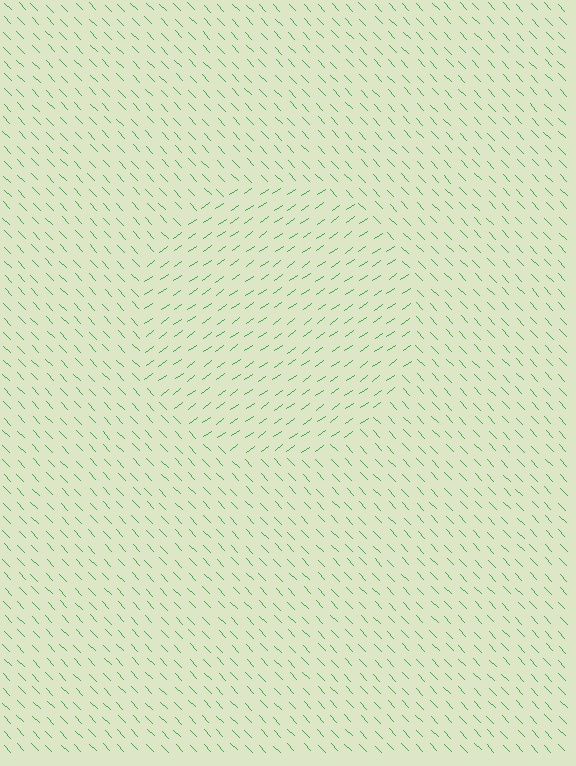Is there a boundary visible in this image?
Yes, there is a texture boundary formed by a change in line orientation.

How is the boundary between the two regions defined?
The boundary is defined purely by a change in line orientation (approximately 82 degrees difference). All lines are the same color and thickness.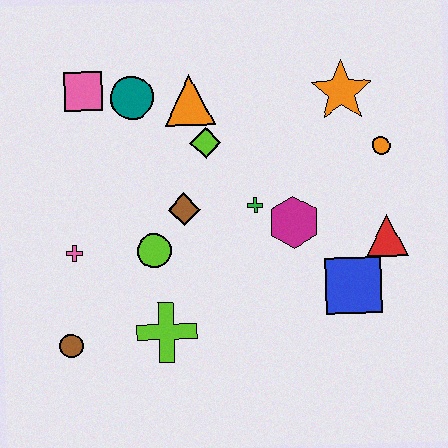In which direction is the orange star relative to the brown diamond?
The orange star is to the right of the brown diamond.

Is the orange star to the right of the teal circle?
Yes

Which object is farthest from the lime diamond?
The brown circle is farthest from the lime diamond.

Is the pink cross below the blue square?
No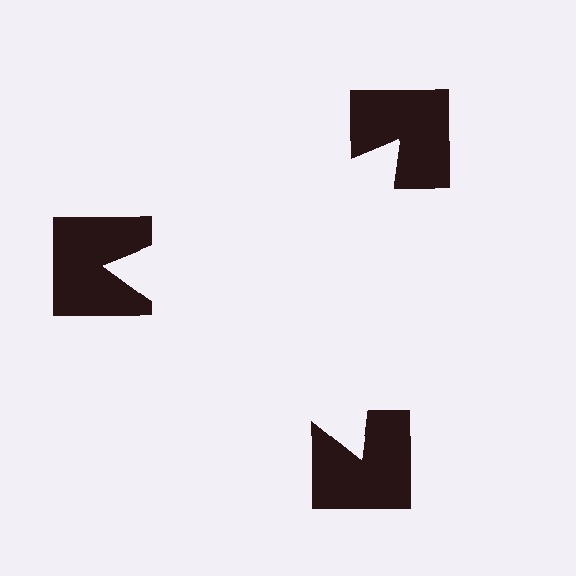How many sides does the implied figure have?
3 sides.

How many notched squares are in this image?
There are 3 — one at each vertex of the illusory triangle.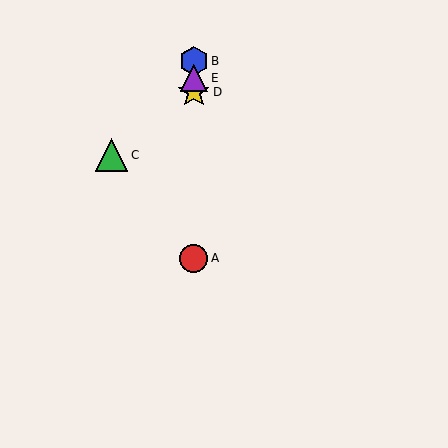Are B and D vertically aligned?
Yes, both are at x≈194.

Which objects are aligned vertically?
Objects A, B, D, E are aligned vertically.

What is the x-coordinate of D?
Object D is at x≈194.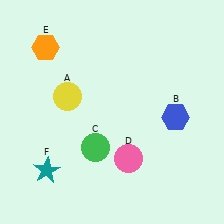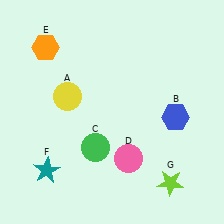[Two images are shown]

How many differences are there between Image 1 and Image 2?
There is 1 difference between the two images.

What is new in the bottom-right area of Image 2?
A lime star (G) was added in the bottom-right area of Image 2.